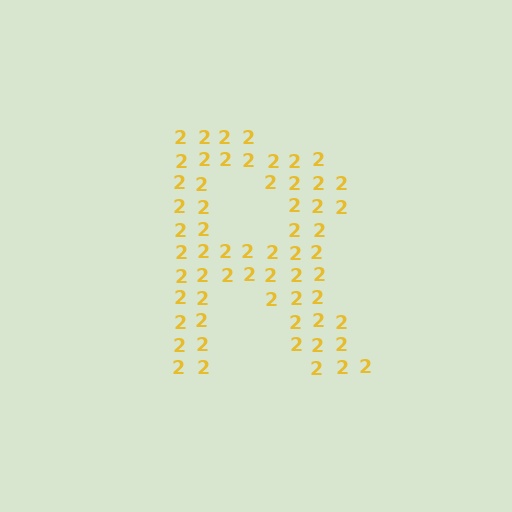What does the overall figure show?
The overall figure shows the letter R.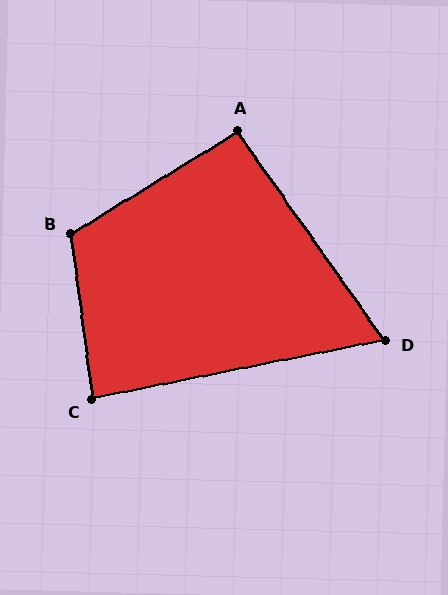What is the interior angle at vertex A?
Approximately 94 degrees (approximately right).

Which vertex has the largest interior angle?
B, at approximately 114 degrees.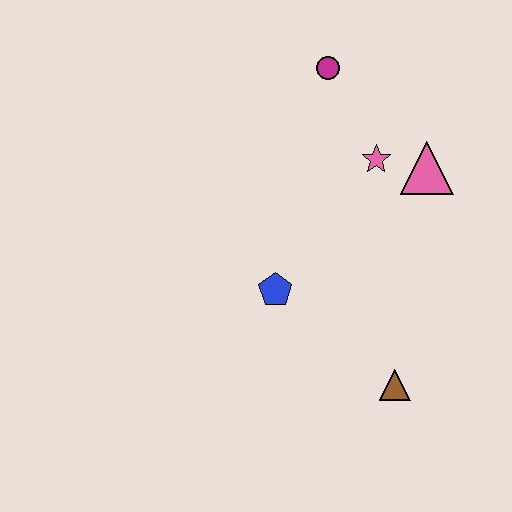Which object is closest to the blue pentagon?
The brown triangle is closest to the blue pentagon.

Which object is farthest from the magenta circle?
The brown triangle is farthest from the magenta circle.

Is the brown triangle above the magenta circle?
No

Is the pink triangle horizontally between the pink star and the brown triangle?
No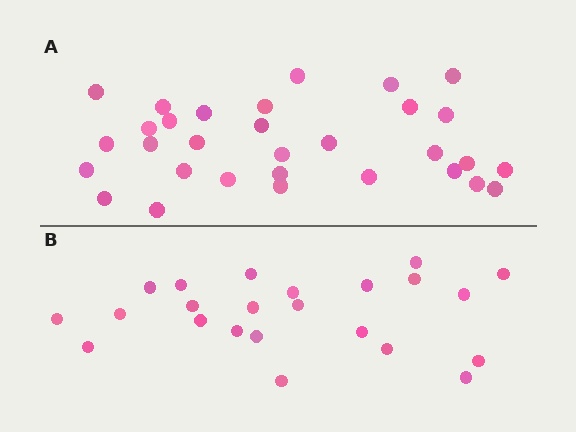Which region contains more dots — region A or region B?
Region A (the top region) has more dots.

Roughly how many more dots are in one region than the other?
Region A has roughly 8 or so more dots than region B.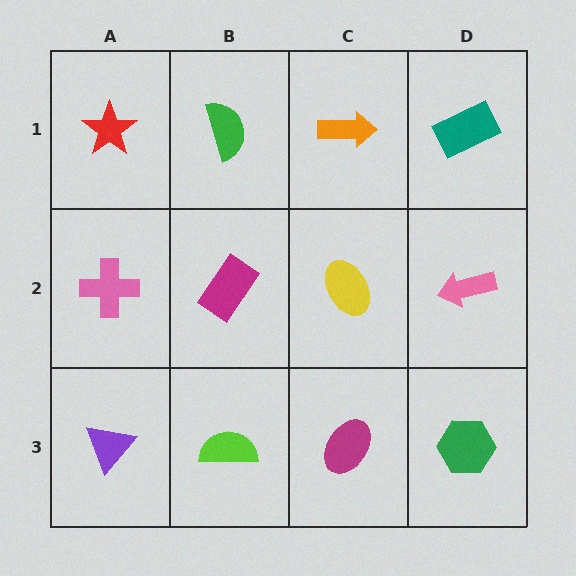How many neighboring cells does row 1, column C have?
3.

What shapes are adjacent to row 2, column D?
A teal rectangle (row 1, column D), a green hexagon (row 3, column D), a yellow ellipse (row 2, column C).